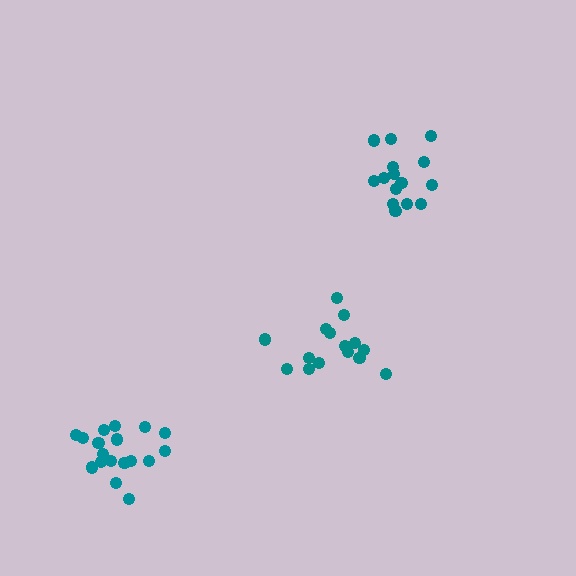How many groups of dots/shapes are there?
There are 3 groups.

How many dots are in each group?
Group 1: 16 dots, Group 2: 15 dots, Group 3: 18 dots (49 total).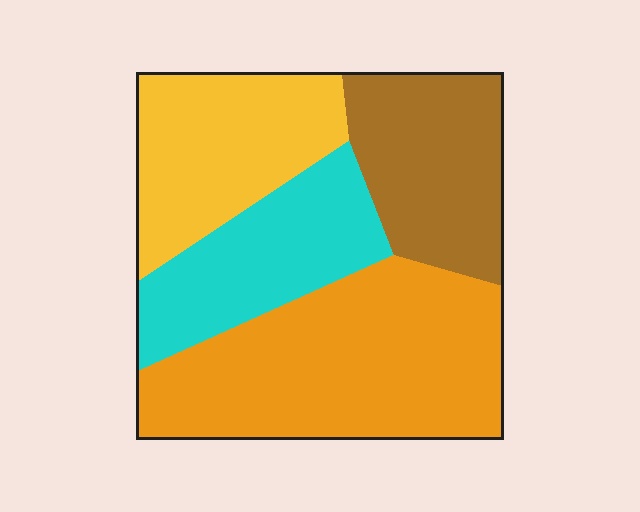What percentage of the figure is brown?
Brown covers about 20% of the figure.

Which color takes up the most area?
Orange, at roughly 40%.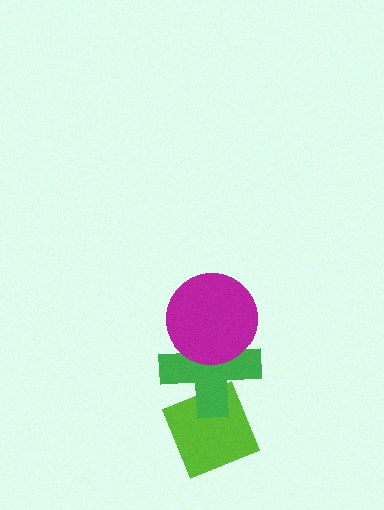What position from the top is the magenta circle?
The magenta circle is 1st from the top.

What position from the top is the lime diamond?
The lime diamond is 3rd from the top.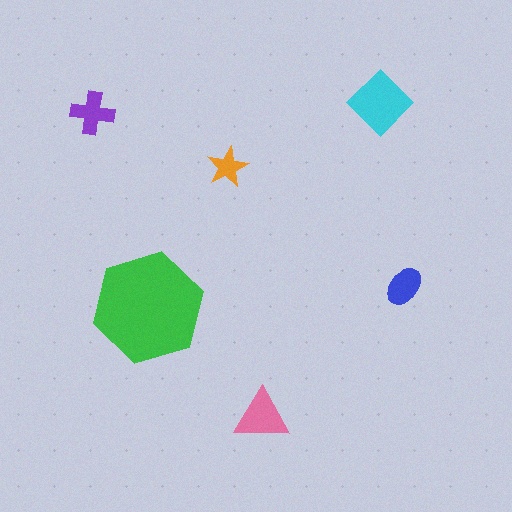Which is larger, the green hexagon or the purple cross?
The green hexagon.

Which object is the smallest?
The orange star.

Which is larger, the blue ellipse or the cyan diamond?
The cyan diamond.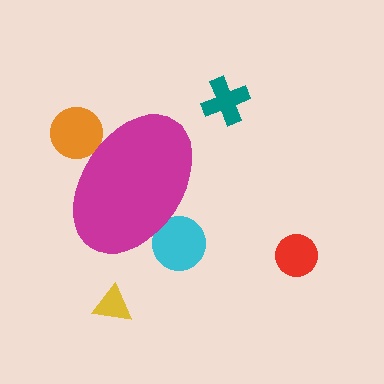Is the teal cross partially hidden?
No, the teal cross is fully visible.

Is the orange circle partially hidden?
Yes, the orange circle is partially hidden behind the magenta ellipse.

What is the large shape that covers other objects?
A magenta ellipse.